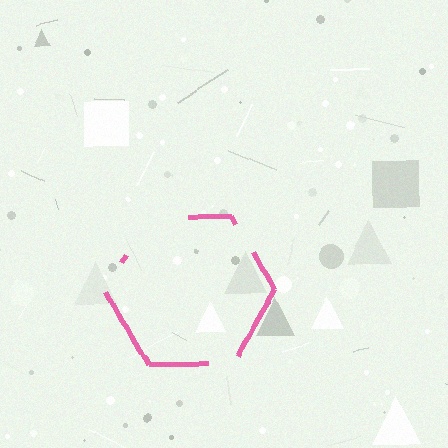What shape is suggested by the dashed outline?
The dashed outline suggests a hexagon.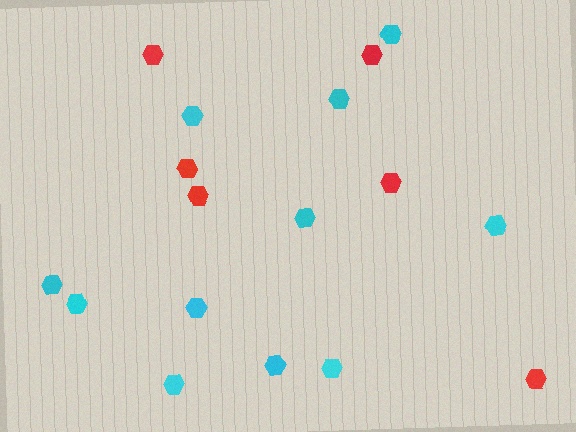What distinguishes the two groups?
There are 2 groups: one group of red hexagons (6) and one group of cyan hexagons (11).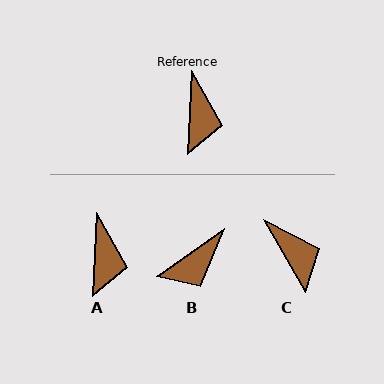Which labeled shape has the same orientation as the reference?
A.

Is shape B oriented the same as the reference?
No, it is off by about 52 degrees.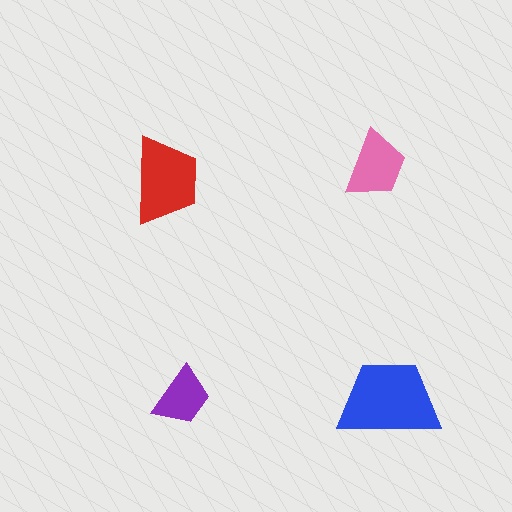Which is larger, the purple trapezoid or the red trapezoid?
The red one.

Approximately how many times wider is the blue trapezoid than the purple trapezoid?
About 1.5 times wider.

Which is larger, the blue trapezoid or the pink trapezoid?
The blue one.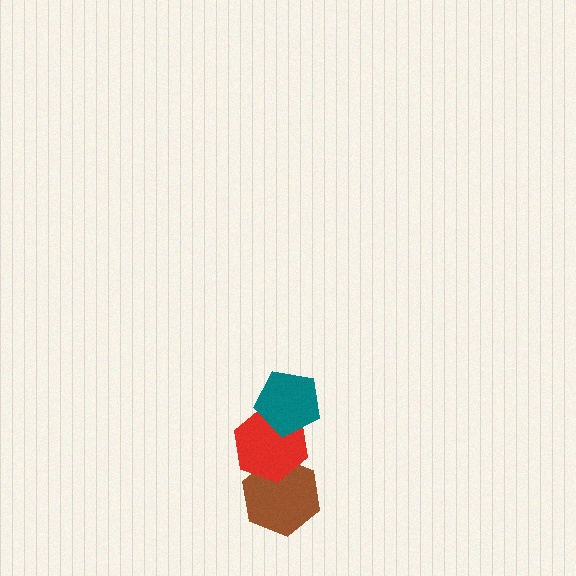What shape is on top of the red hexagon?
The teal pentagon is on top of the red hexagon.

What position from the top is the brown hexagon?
The brown hexagon is 3rd from the top.